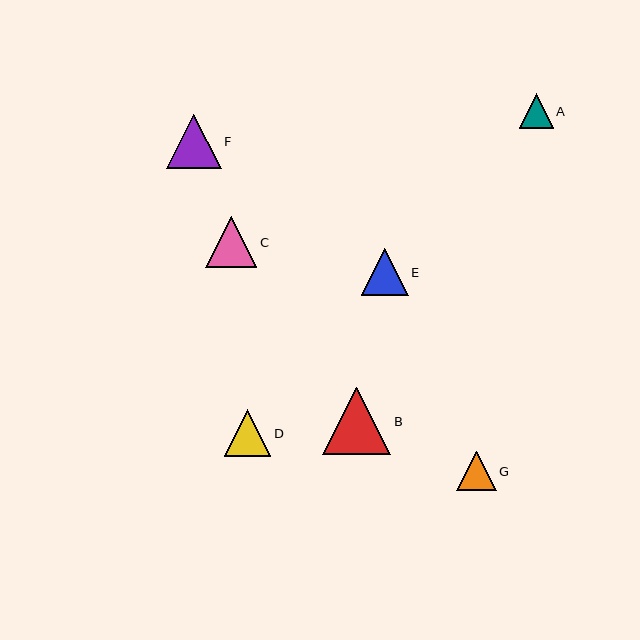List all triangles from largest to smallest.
From largest to smallest: B, F, C, E, D, G, A.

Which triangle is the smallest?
Triangle A is the smallest with a size of approximately 34 pixels.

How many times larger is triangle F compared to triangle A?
Triangle F is approximately 1.6 times the size of triangle A.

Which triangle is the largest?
Triangle B is the largest with a size of approximately 68 pixels.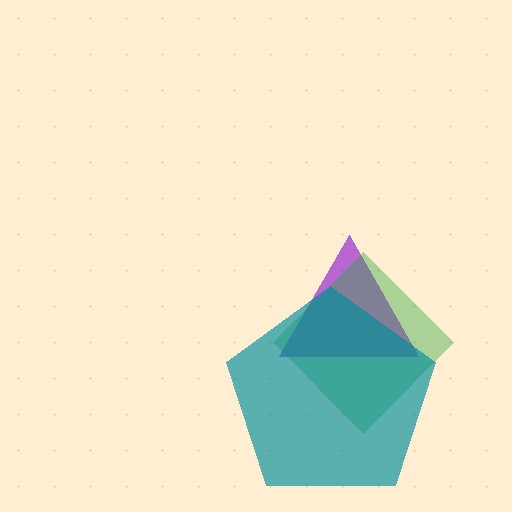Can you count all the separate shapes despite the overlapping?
Yes, there are 3 separate shapes.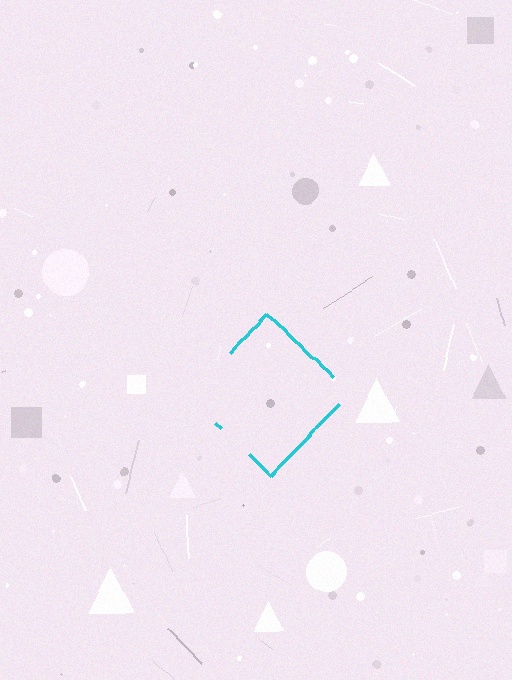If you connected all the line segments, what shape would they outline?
They would outline a diamond.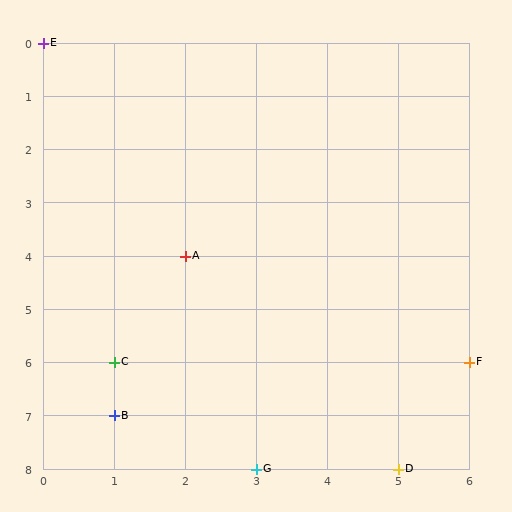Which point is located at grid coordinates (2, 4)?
Point A is at (2, 4).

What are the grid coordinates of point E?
Point E is at grid coordinates (0, 0).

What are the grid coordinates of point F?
Point F is at grid coordinates (6, 6).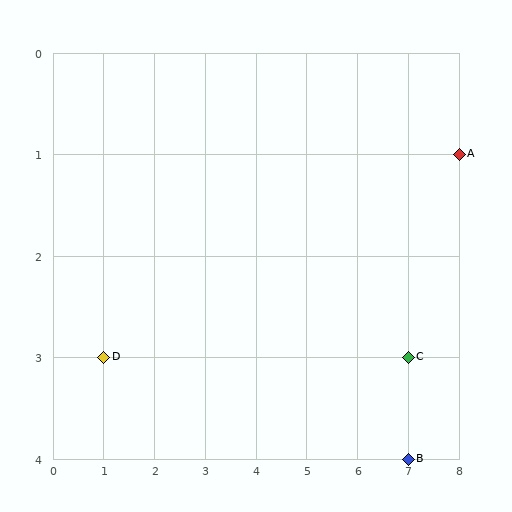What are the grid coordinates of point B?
Point B is at grid coordinates (7, 4).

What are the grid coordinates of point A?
Point A is at grid coordinates (8, 1).